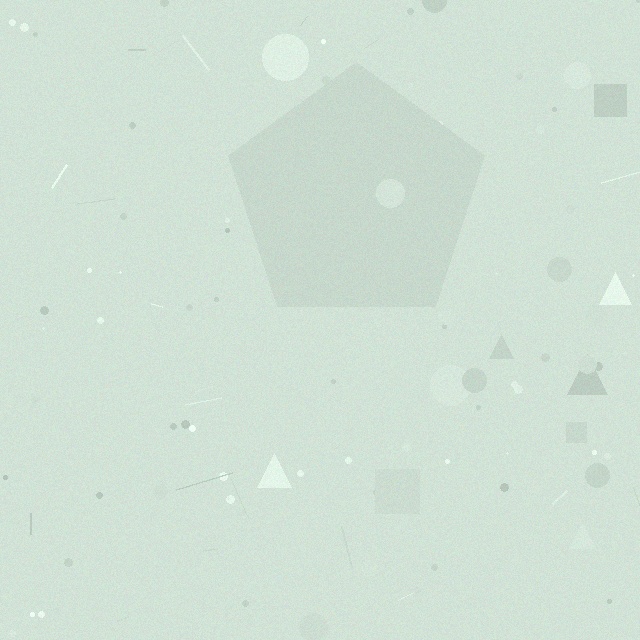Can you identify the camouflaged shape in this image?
The camouflaged shape is a pentagon.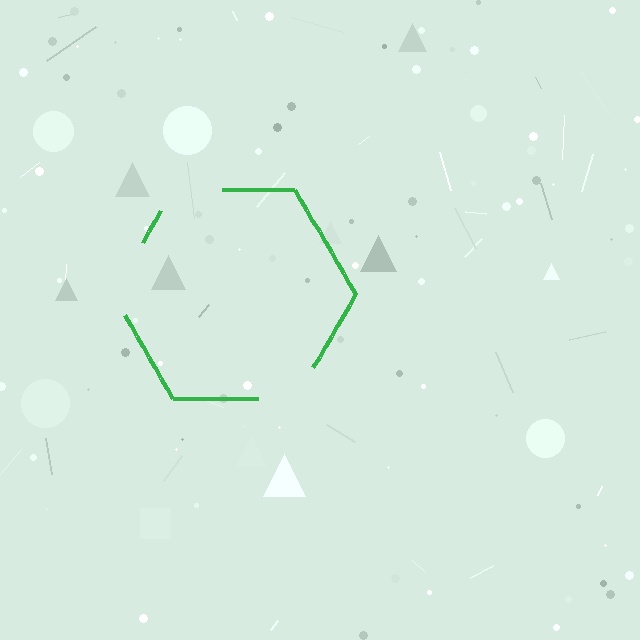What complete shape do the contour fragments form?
The contour fragments form a hexagon.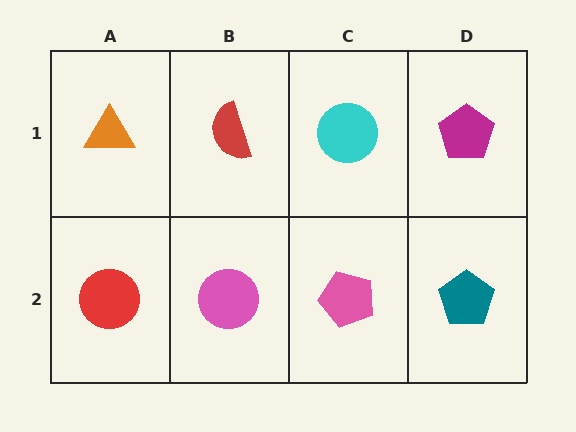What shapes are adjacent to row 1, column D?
A teal pentagon (row 2, column D), a cyan circle (row 1, column C).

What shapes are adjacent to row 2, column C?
A cyan circle (row 1, column C), a pink circle (row 2, column B), a teal pentagon (row 2, column D).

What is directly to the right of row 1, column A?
A red semicircle.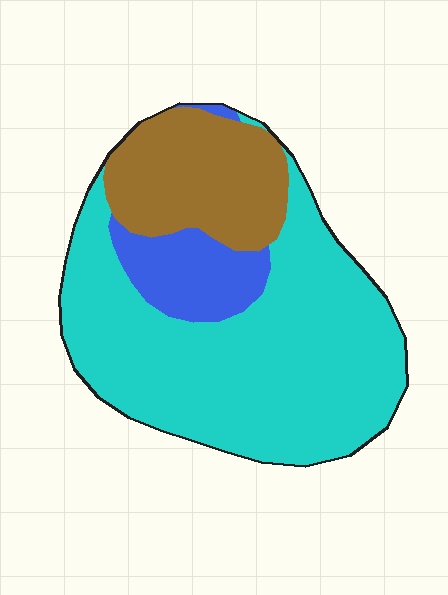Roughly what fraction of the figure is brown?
Brown takes up about one quarter (1/4) of the figure.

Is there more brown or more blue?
Brown.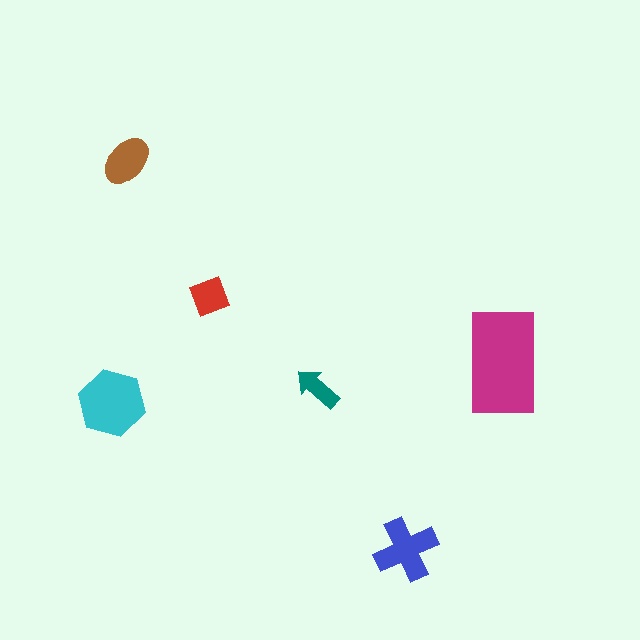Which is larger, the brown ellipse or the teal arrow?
The brown ellipse.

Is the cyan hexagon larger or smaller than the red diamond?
Larger.